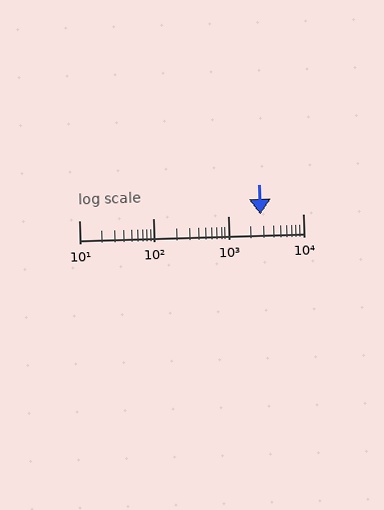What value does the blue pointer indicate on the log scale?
The pointer indicates approximately 2700.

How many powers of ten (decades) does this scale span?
The scale spans 3 decades, from 10 to 10000.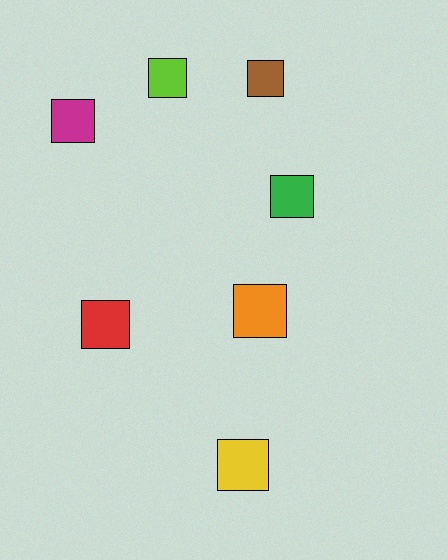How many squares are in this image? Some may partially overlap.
There are 7 squares.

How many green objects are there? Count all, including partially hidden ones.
There is 1 green object.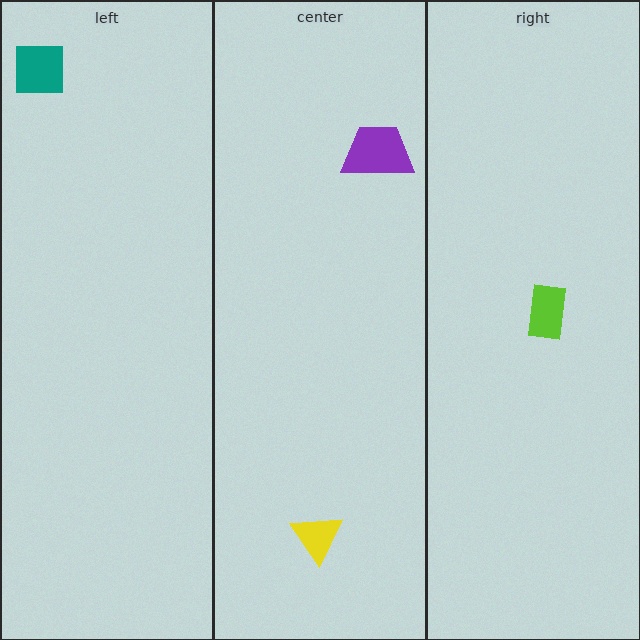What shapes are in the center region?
The purple trapezoid, the yellow triangle.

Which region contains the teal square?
The left region.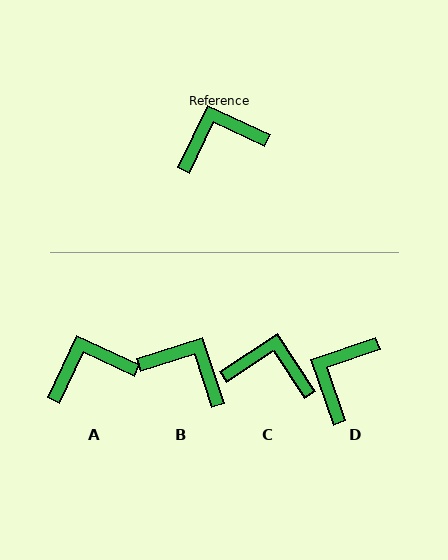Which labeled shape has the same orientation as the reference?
A.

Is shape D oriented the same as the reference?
No, it is off by about 44 degrees.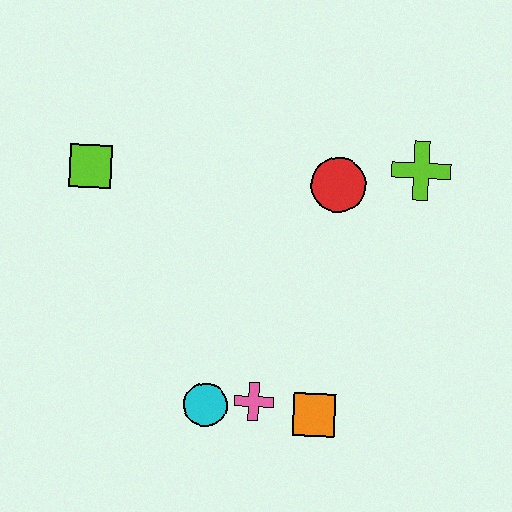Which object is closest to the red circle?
The lime cross is closest to the red circle.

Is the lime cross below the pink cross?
No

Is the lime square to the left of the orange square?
Yes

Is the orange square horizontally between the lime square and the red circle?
Yes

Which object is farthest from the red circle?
The cyan circle is farthest from the red circle.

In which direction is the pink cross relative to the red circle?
The pink cross is below the red circle.